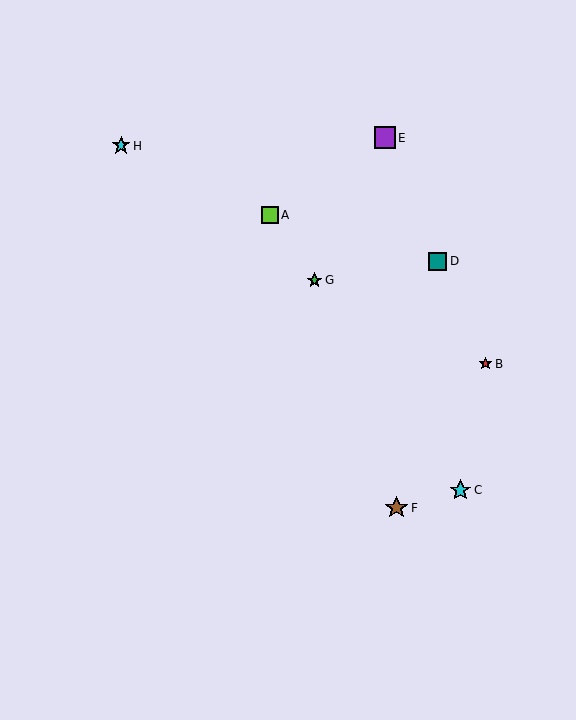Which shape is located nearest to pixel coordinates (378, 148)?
The purple square (labeled E) at (385, 138) is nearest to that location.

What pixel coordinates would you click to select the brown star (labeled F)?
Click at (397, 508) to select the brown star F.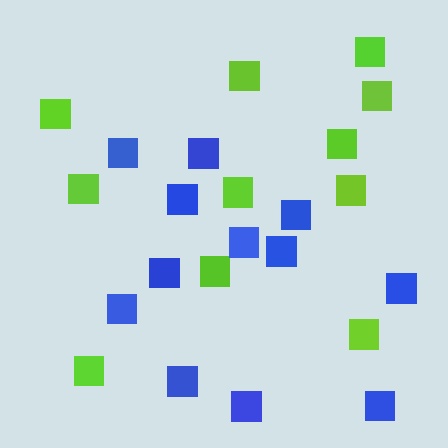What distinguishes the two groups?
There are 2 groups: one group of lime squares (11) and one group of blue squares (12).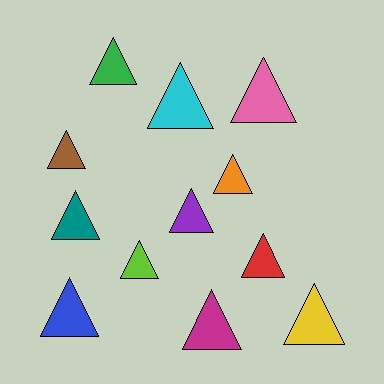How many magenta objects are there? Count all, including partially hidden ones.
There is 1 magenta object.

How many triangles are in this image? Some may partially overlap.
There are 12 triangles.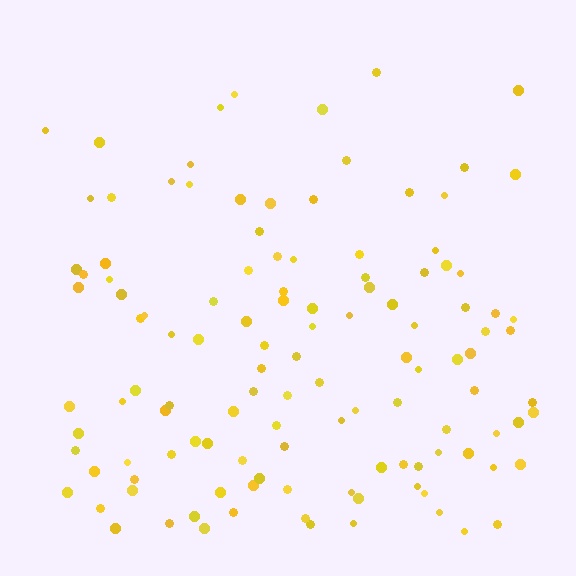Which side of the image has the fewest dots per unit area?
The top.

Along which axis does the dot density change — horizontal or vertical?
Vertical.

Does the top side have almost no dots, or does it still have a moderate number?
Still a moderate number, just noticeably fewer than the bottom.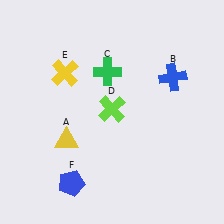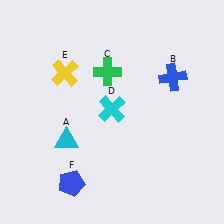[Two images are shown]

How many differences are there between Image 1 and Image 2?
There are 2 differences between the two images.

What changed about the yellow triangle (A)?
In Image 1, A is yellow. In Image 2, it changed to cyan.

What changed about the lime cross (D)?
In Image 1, D is lime. In Image 2, it changed to cyan.